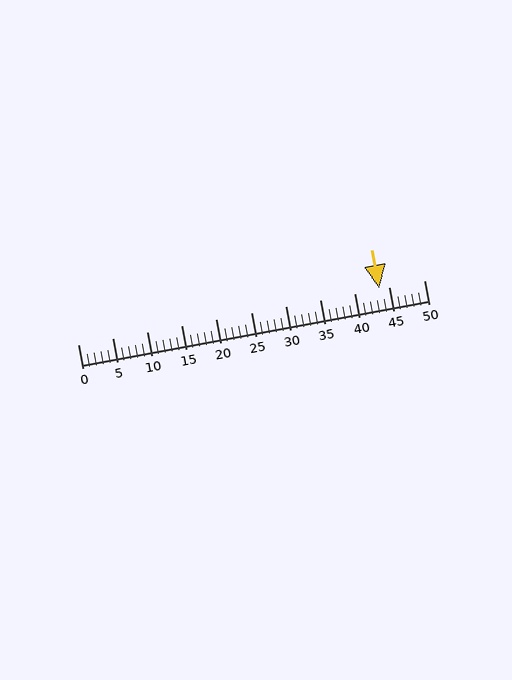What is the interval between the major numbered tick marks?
The major tick marks are spaced 5 units apart.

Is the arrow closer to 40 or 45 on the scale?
The arrow is closer to 45.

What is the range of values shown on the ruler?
The ruler shows values from 0 to 50.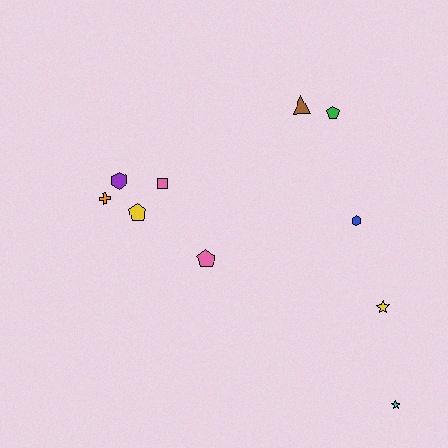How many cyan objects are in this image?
There is 1 cyan object.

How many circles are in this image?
There are no circles.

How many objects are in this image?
There are 10 objects.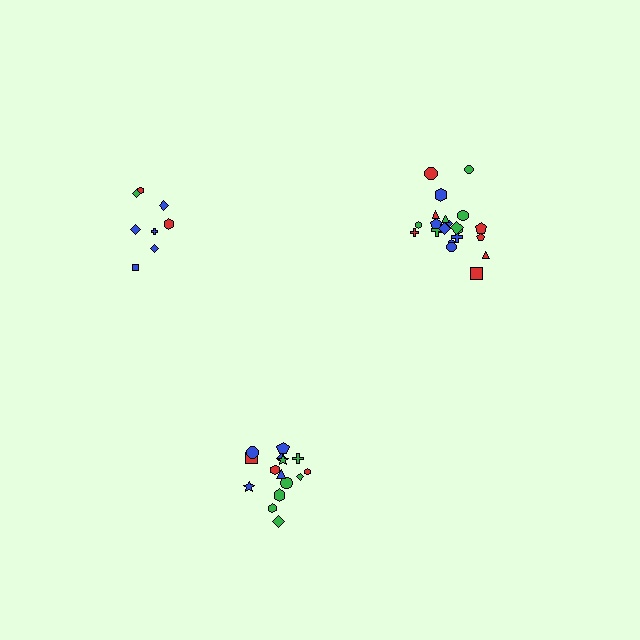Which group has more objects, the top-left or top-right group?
The top-right group.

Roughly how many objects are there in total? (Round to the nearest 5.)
Roughly 45 objects in total.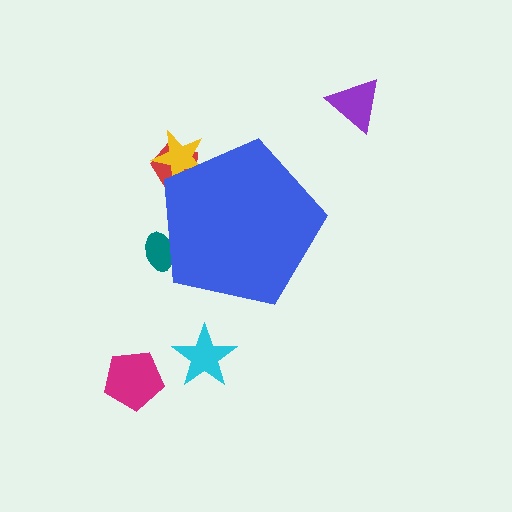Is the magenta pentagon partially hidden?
No, the magenta pentagon is fully visible.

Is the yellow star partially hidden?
Yes, the yellow star is partially hidden behind the blue pentagon.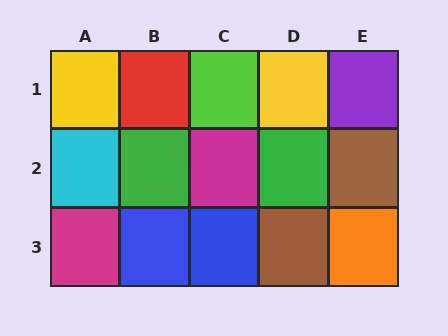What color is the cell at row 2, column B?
Green.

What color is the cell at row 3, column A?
Magenta.